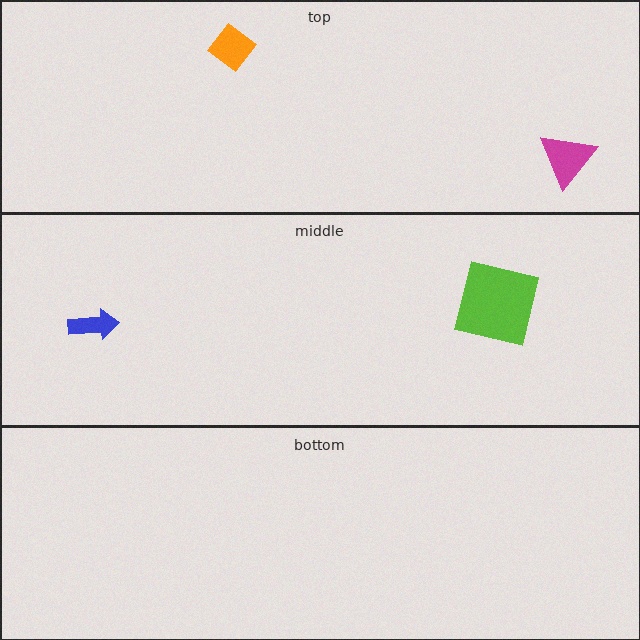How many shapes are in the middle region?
2.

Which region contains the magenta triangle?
The top region.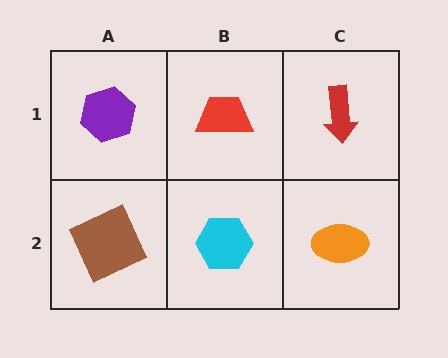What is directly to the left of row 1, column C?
A red trapezoid.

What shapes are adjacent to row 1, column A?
A brown square (row 2, column A), a red trapezoid (row 1, column B).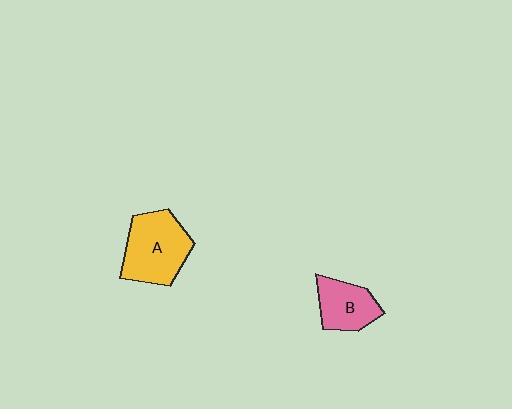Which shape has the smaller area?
Shape B (pink).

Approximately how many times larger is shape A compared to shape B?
Approximately 1.5 times.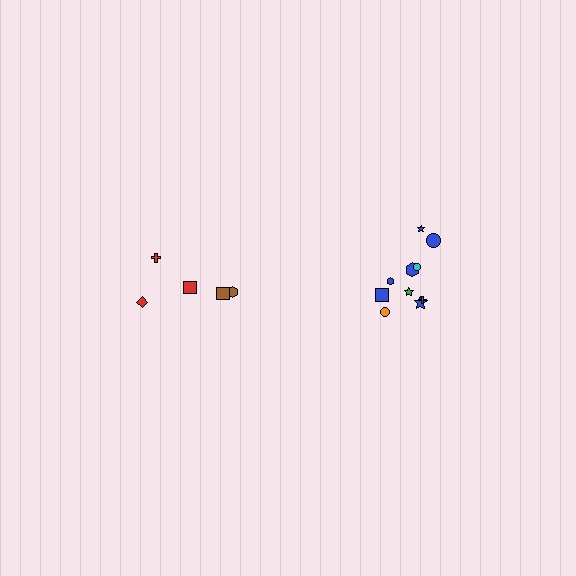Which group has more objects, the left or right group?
The right group.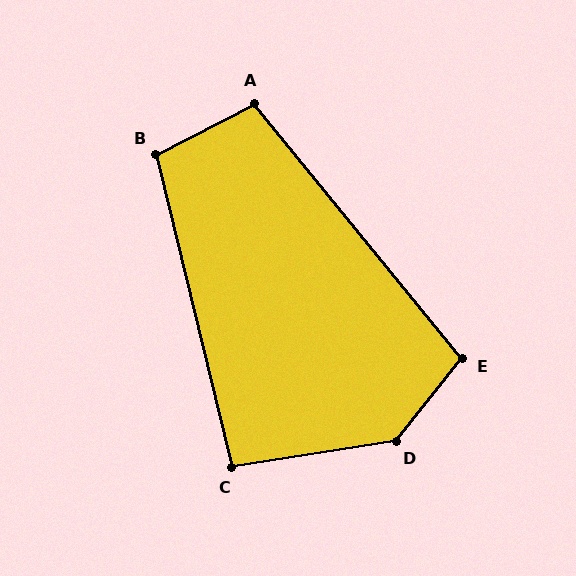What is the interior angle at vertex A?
Approximately 102 degrees (obtuse).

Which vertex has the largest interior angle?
D, at approximately 137 degrees.